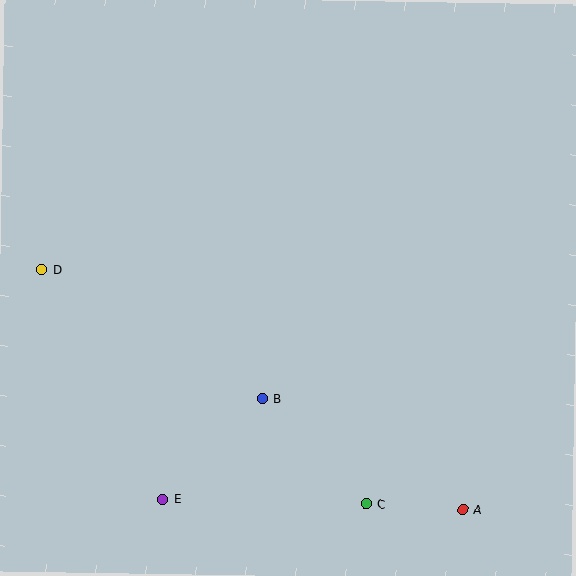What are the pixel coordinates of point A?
Point A is at (463, 509).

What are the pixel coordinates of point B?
Point B is at (262, 398).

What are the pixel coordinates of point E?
Point E is at (162, 499).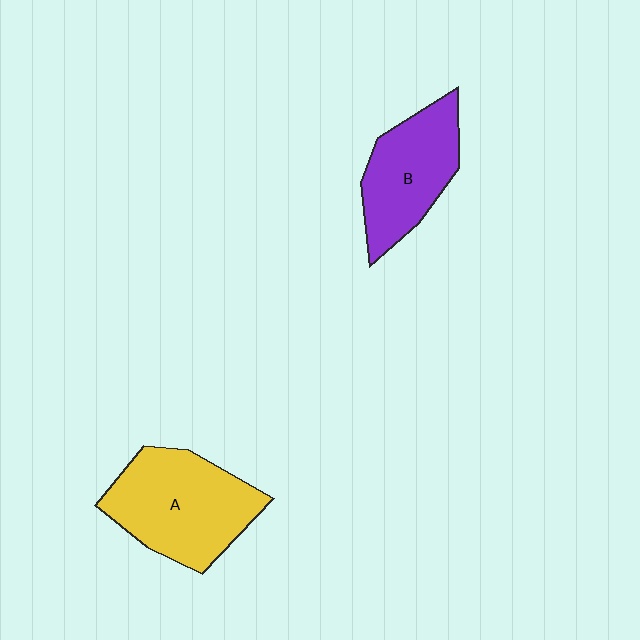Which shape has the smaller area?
Shape B (purple).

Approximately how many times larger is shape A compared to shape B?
Approximately 1.3 times.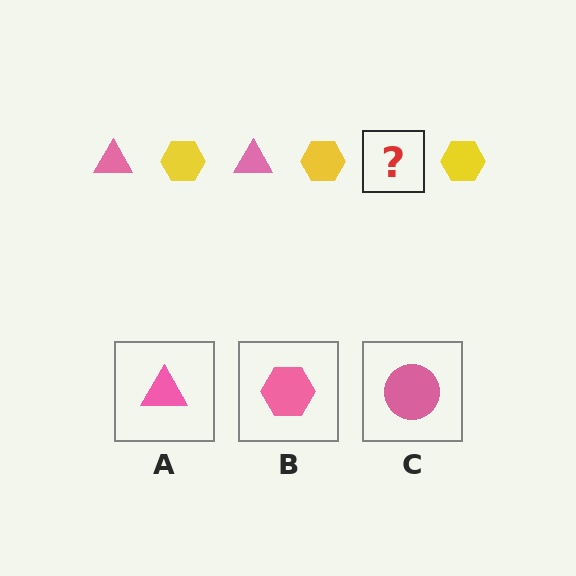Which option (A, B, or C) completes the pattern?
A.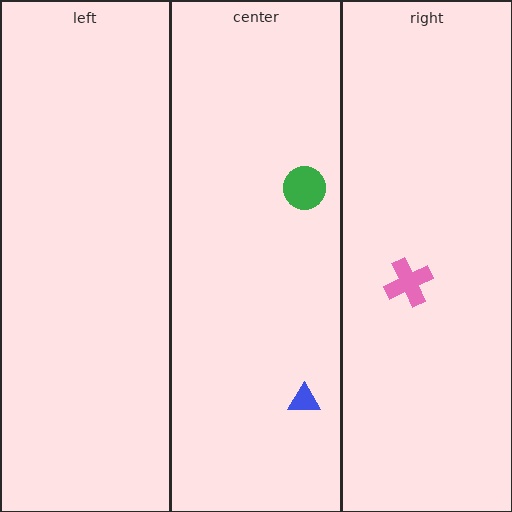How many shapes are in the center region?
2.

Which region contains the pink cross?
The right region.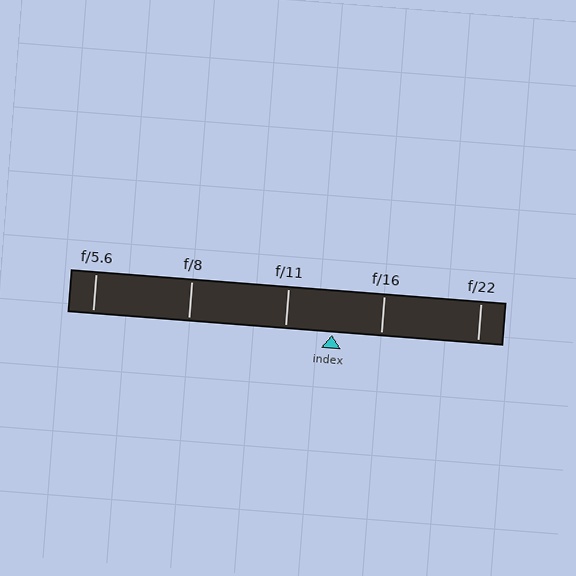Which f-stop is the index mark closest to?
The index mark is closest to f/11.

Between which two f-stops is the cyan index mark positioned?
The index mark is between f/11 and f/16.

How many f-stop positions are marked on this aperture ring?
There are 5 f-stop positions marked.